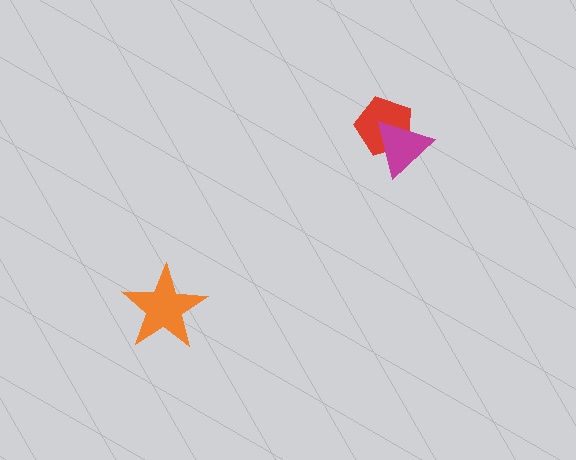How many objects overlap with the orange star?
0 objects overlap with the orange star.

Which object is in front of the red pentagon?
The magenta triangle is in front of the red pentagon.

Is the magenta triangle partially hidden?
No, no other shape covers it.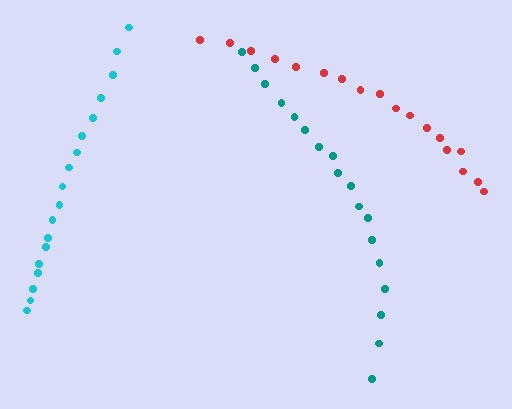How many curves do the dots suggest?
There are 3 distinct paths.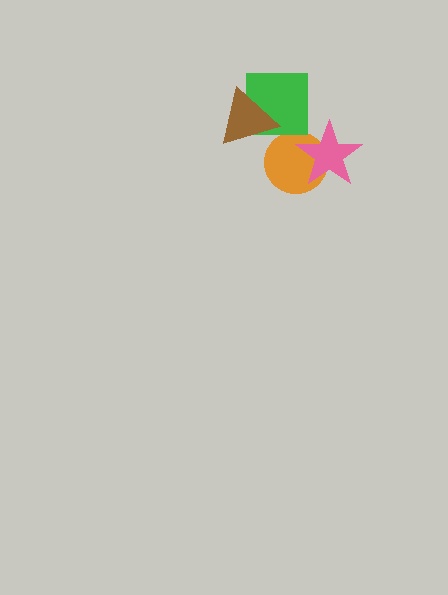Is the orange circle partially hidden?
Yes, it is partially covered by another shape.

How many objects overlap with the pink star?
1 object overlaps with the pink star.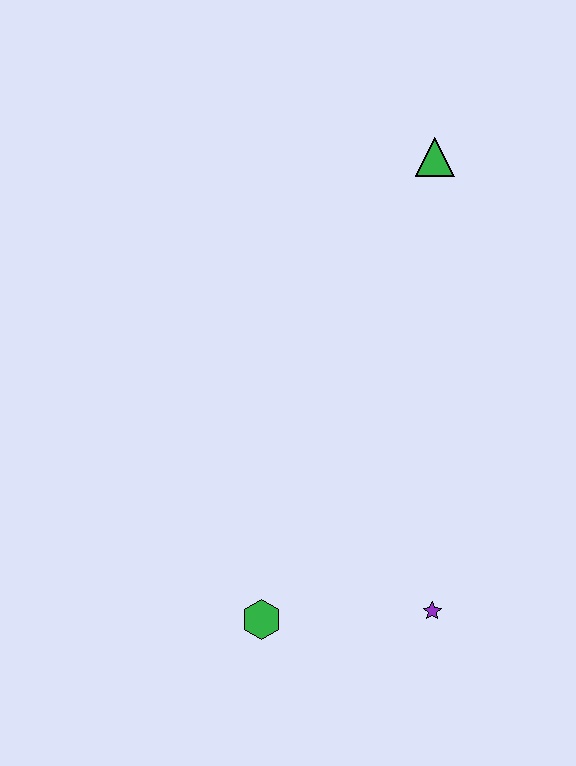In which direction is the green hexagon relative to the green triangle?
The green hexagon is below the green triangle.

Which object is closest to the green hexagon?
The purple star is closest to the green hexagon.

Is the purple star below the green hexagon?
No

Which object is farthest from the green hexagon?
The green triangle is farthest from the green hexagon.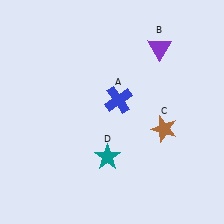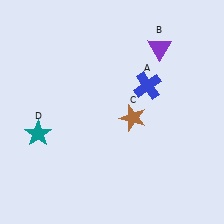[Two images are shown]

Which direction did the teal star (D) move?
The teal star (D) moved left.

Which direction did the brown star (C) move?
The brown star (C) moved left.